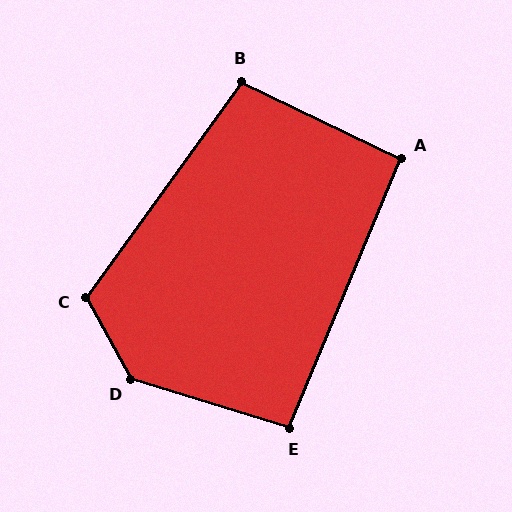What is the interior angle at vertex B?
Approximately 100 degrees (obtuse).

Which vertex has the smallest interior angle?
A, at approximately 93 degrees.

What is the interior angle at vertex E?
Approximately 95 degrees (obtuse).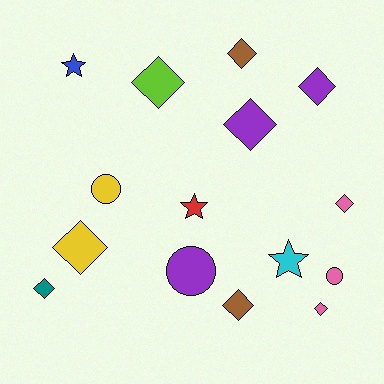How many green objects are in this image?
There are no green objects.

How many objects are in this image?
There are 15 objects.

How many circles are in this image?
There are 3 circles.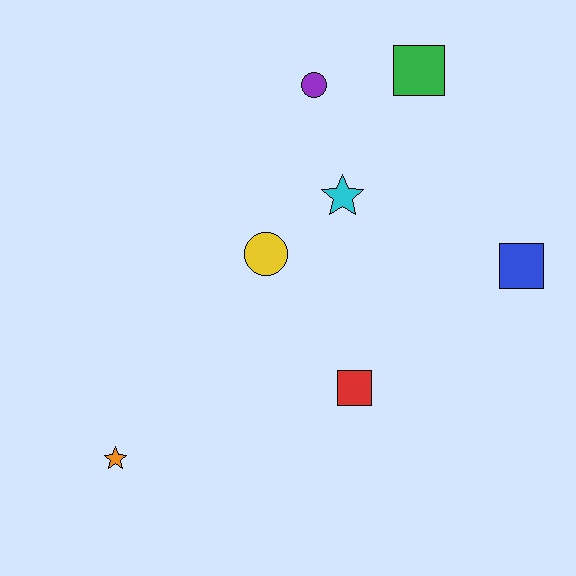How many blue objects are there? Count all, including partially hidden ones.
There is 1 blue object.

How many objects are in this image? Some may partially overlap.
There are 7 objects.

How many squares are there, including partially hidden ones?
There are 3 squares.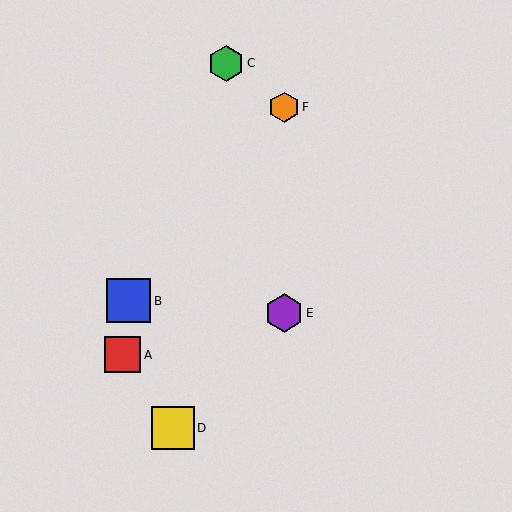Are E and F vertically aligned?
Yes, both are at x≈284.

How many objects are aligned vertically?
2 objects (E, F) are aligned vertically.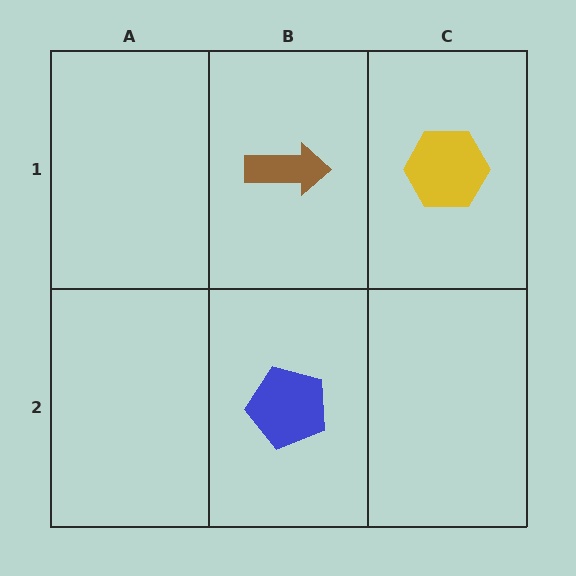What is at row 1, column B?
A brown arrow.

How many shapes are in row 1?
2 shapes.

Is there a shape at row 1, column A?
No, that cell is empty.